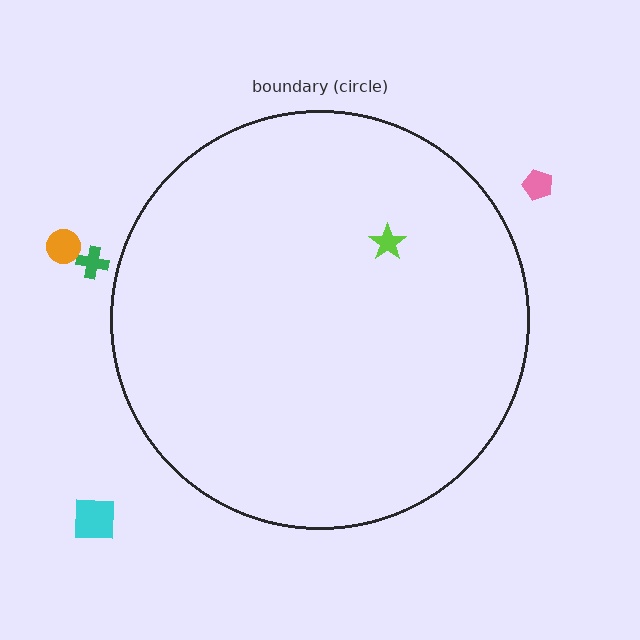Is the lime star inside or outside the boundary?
Inside.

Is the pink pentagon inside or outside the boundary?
Outside.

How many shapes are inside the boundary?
1 inside, 4 outside.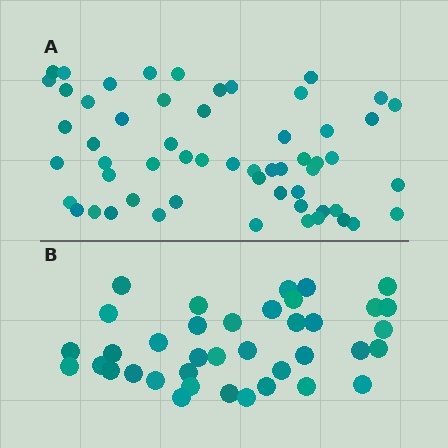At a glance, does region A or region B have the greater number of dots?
Region A (the top region) has more dots.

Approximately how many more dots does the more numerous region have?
Region A has approximately 20 more dots than region B.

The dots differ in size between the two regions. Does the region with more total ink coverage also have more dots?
No. Region B has more total ink coverage because its dots are larger, but region A actually contains more individual dots. Total area can be misleading — the number of items is what matters here.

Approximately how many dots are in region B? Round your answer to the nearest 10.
About 40 dots. (The exact count is 38, which rounds to 40.)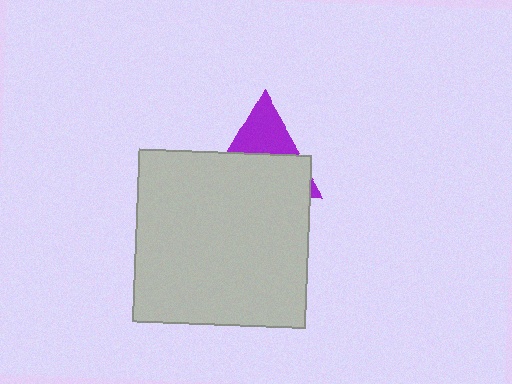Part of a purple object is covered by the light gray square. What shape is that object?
It is a triangle.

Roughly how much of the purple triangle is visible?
A small part of it is visible (roughly 38%).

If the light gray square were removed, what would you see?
You would see the complete purple triangle.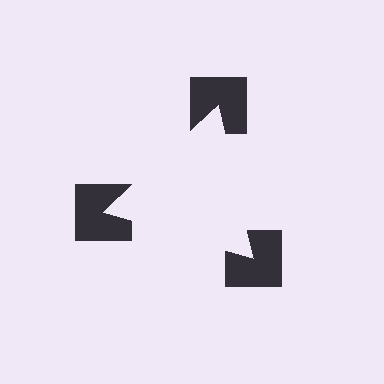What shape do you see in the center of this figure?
An illusory triangle — its edges are inferred from the aligned wedge cuts in the notched squares, not physically drawn.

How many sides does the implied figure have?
3 sides.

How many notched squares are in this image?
There are 3 — one at each vertex of the illusory triangle.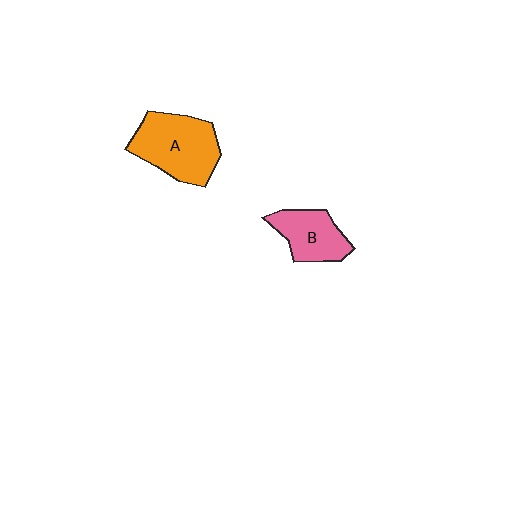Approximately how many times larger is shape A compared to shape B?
Approximately 1.5 times.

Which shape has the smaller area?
Shape B (pink).